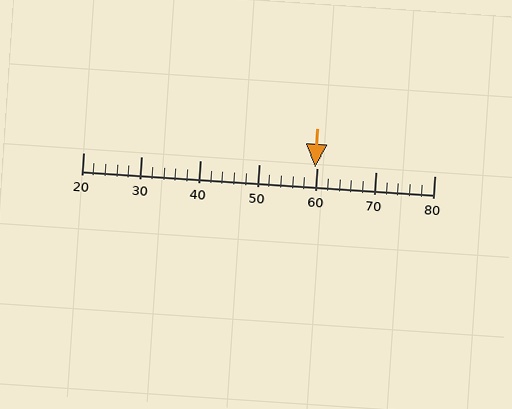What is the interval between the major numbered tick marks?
The major tick marks are spaced 10 units apart.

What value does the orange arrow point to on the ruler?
The orange arrow points to approximately 60.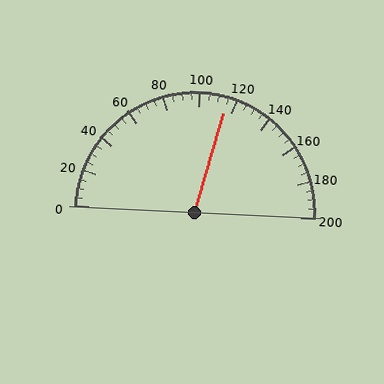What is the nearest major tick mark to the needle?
The nearest major tick mark is 120.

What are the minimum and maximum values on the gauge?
The gauge ranges from 0 to 200.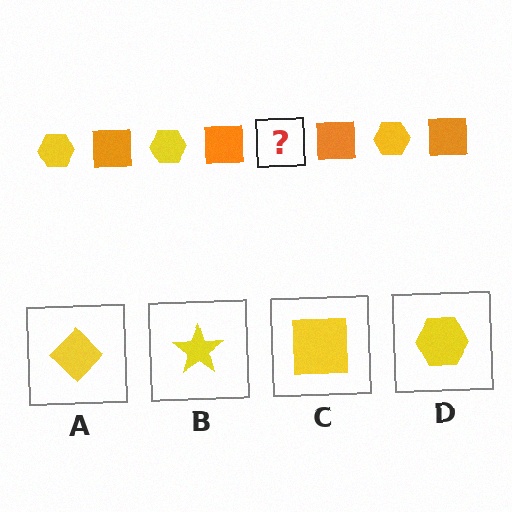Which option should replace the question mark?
Option D.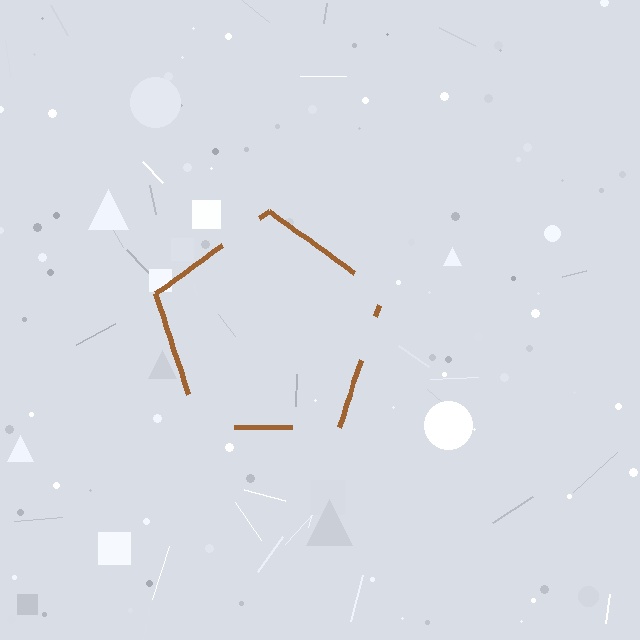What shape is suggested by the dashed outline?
The dashed outline suggests a pentagon.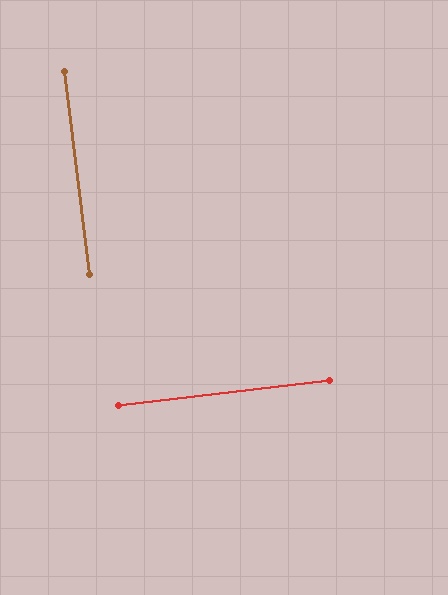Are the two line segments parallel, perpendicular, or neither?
Perpendicular — they meet at approximately 90°.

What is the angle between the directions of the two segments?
Approximately 90 degrees.